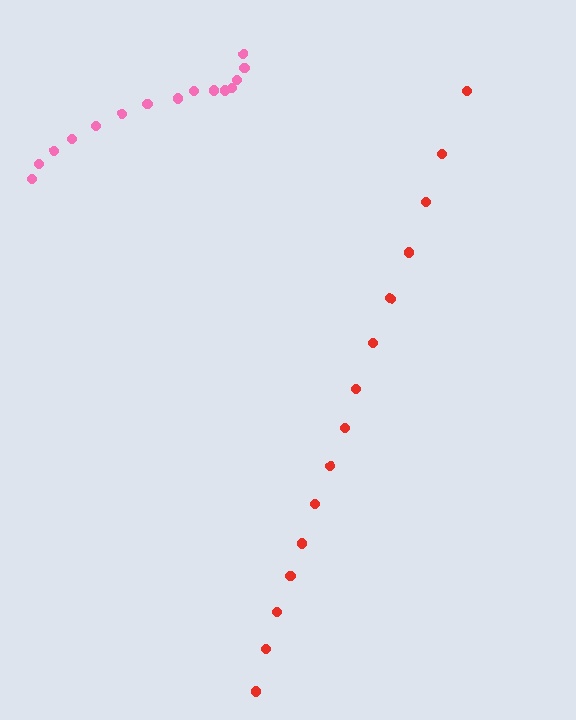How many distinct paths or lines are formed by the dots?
There are 2 distinct paths.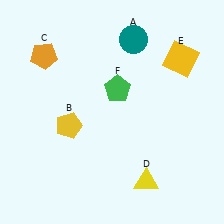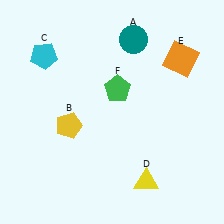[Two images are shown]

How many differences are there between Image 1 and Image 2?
There are 2 differences between the two images.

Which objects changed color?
C changed from orange to cyan. E changed from yellow to orange.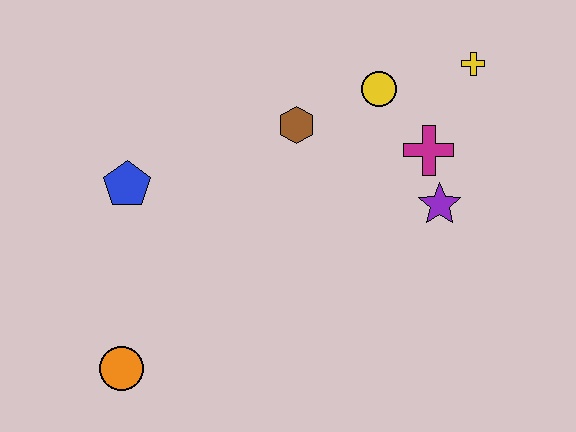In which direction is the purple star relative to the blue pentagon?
The purple star is to the right of the blue pentagon.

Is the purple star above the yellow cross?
No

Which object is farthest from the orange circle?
The yellow cross is farthest from the orange circle.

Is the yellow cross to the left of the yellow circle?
No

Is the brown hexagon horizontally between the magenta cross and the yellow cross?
No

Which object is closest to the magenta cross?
The purple star is closest to the magenta cross.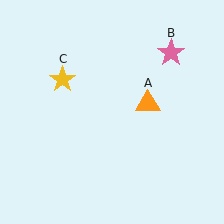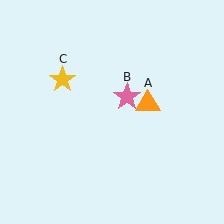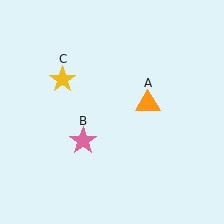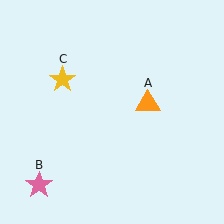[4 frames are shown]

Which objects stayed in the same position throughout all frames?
Orange triangle (object A) and yellow star (object C) remained stationary.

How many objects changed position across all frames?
1 object changed position: pink star (object B).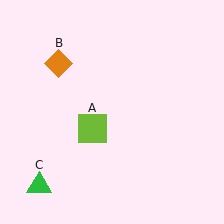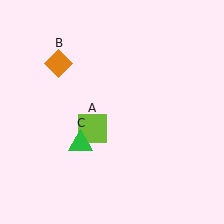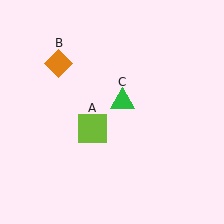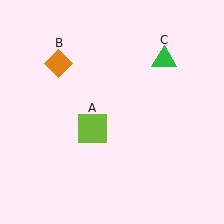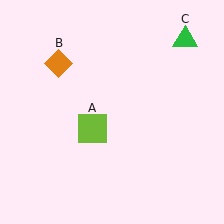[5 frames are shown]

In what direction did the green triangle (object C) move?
The green triangle (object C) moved up and to the right.